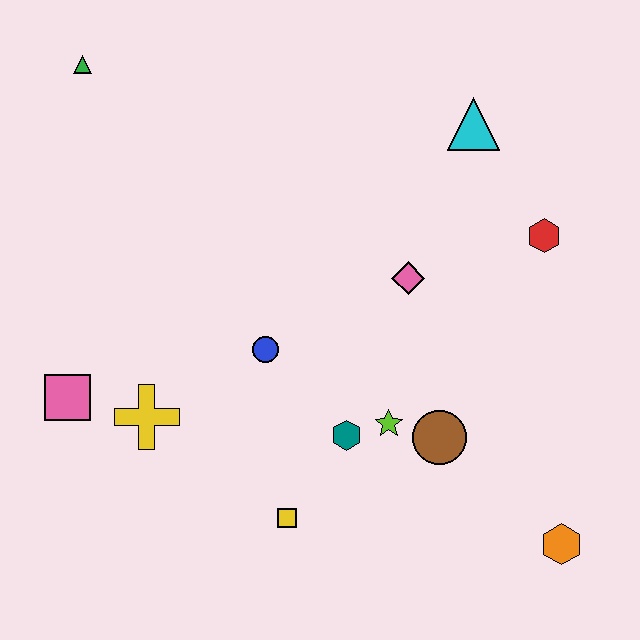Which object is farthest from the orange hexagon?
The green triangle is farthest from the orange hexagon.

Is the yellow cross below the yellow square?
No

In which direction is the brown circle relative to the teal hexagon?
The brown circle is to the right of the teal hexagon.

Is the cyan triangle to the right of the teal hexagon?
Yes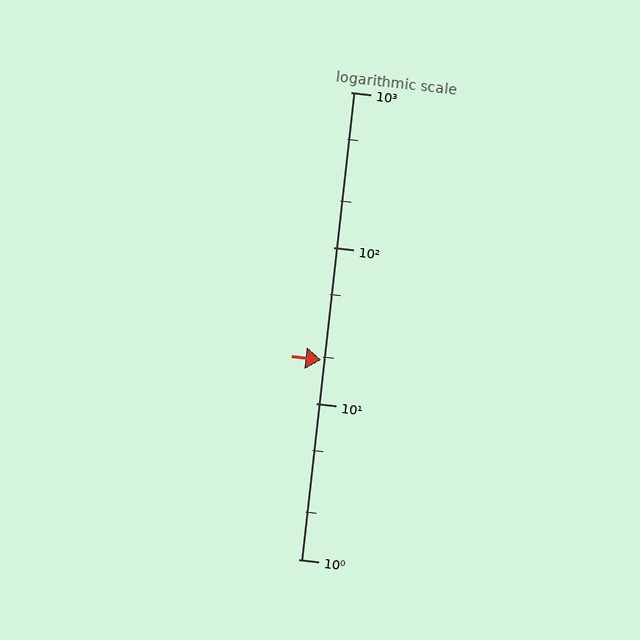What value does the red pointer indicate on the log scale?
The pointer indicates approximately 19.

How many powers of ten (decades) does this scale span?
The scale spans 3 decades, from 1 to 1000.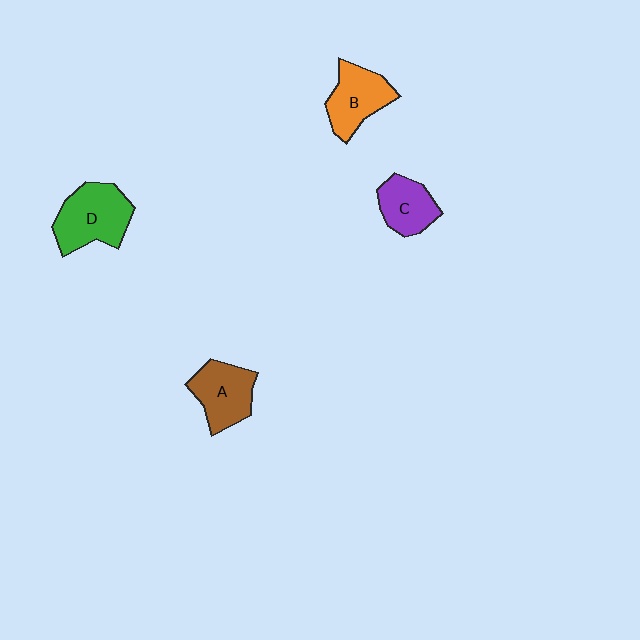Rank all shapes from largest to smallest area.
From largest to smallest: D (green), A (brown), B (orange), C (purple).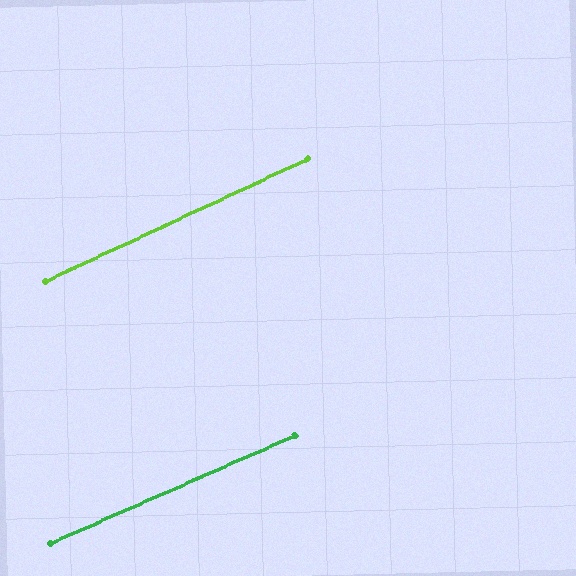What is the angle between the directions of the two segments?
Approximately 1 degree.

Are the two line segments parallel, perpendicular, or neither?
Parallel — their directions differ by only 1.2°.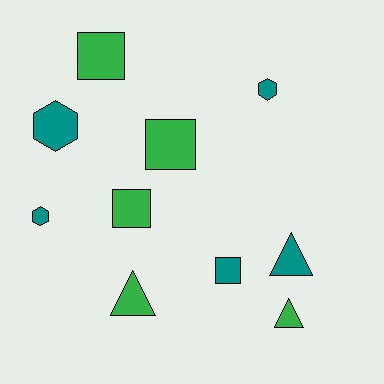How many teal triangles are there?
There is 1 teal triangle.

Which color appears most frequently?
Teal, with 5 objects.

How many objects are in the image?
There are 10 objects.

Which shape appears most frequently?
Square, with 4 objects.